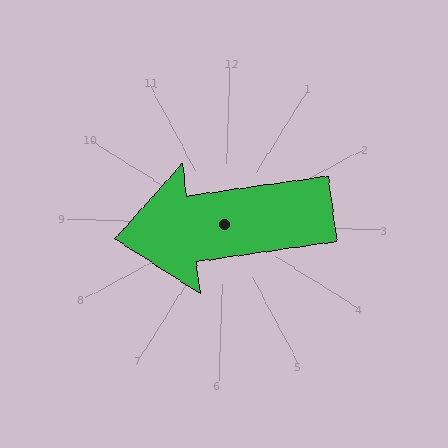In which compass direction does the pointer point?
West.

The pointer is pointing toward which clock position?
Roughly 9 o'clock.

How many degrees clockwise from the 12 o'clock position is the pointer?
Approximately 260 degrees.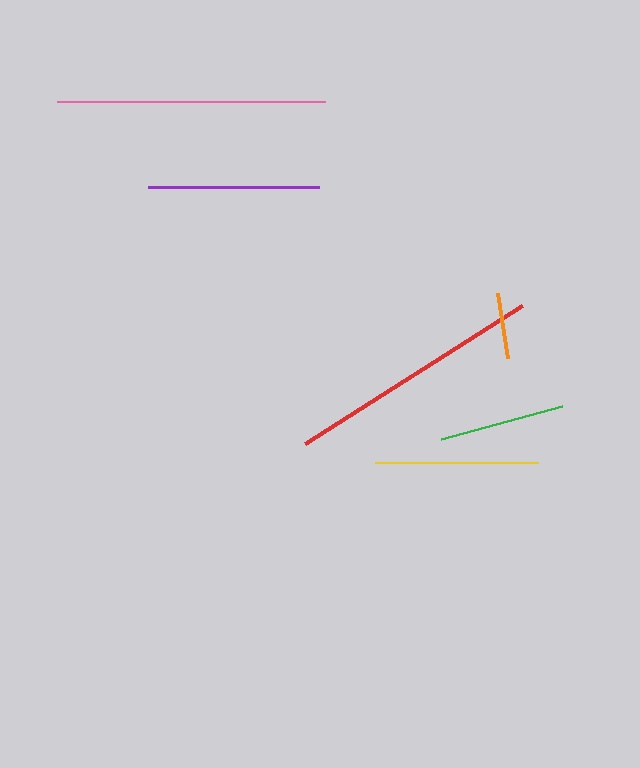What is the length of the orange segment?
The orange segment is approximately 66 pixels long.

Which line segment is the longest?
The pink line is the longest at approximately 268 pixels.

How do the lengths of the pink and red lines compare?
The pink and red lines are approximately the same length.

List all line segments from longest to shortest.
From longest to shortest: pink, red, purple, yellow, green, orange.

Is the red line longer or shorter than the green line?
The red line is longer than the green line.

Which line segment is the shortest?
The orange line is the shortest at approximately 66 pixels.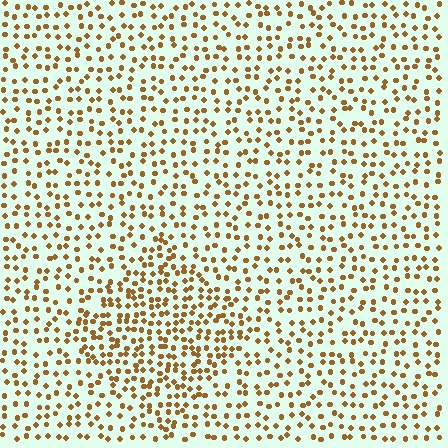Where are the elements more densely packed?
The elements are more densely packed inside the diamond boundary.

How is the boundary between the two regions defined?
The boundary is defined by a change in element density (approximately 1.7x ratio). All elements are the same color, size, and shape.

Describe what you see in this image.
The image contains small brown elements arranged at two different densities. A diamond-shaped region is visible where the elements are more densely packed than the surrounding area.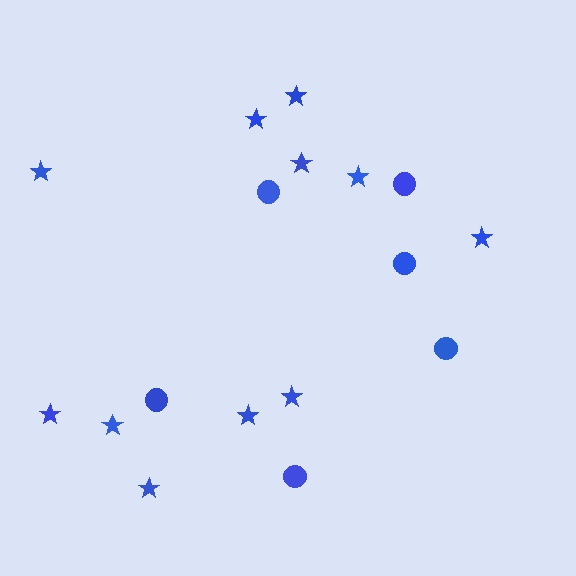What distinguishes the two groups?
There are 2 groups: one group of stars (11) and one group of circles (6).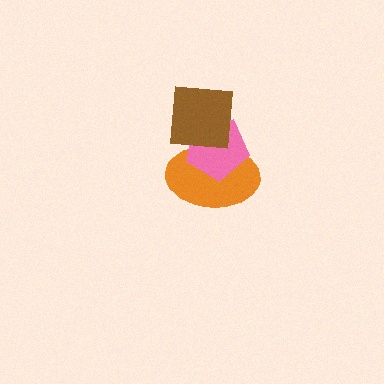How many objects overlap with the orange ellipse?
2 objects overlap with the orange ellipse.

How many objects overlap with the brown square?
2 objects overlap with the brown square.